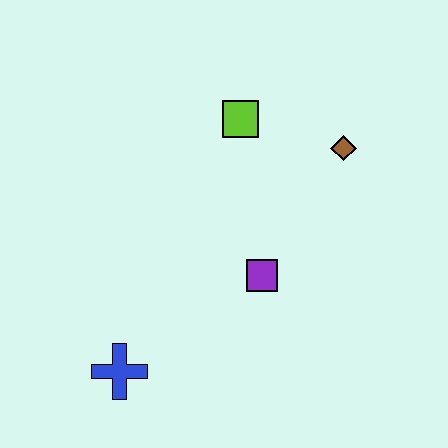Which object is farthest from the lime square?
The blue cross is farthest from the lime square.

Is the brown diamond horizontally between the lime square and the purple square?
No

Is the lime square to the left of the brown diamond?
Yes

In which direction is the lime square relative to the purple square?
The lime square is above the purple square.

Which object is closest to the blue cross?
The purple square is closest to the blue cross.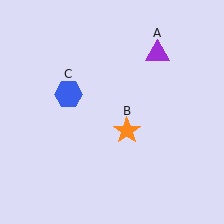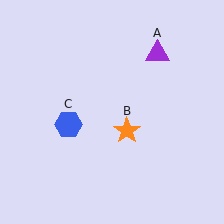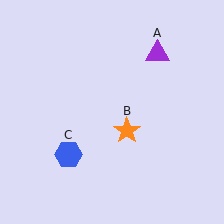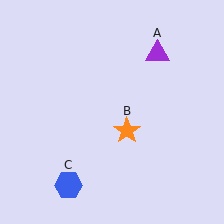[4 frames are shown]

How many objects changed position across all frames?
1 object changed position: blue hexagon (object C).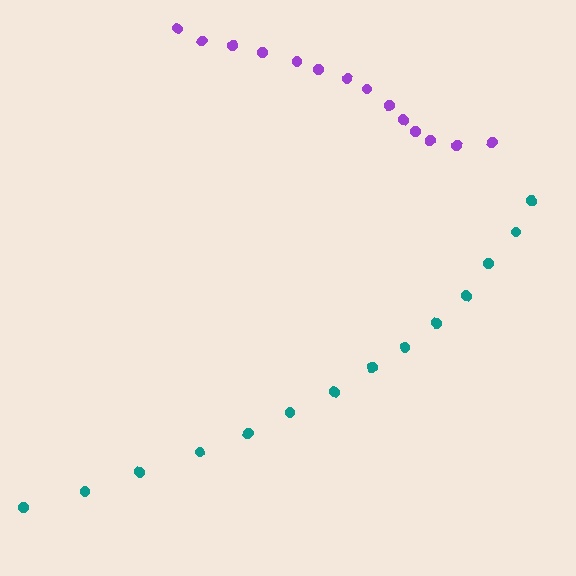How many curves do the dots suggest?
There are 2 distinct paths.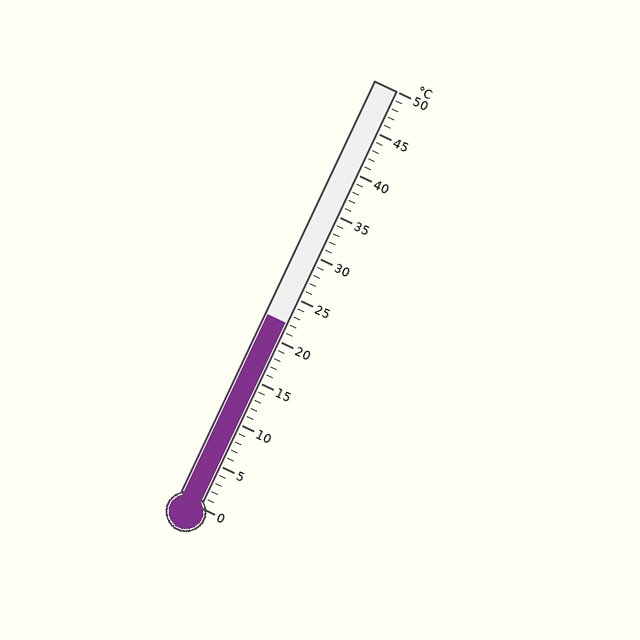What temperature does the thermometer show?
The thermometer shows approximately 22°C.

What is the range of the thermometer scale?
The thermometer scale ranges from 0°C to 50°C.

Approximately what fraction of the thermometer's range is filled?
The thermometer is filled to approximately 45% of its range.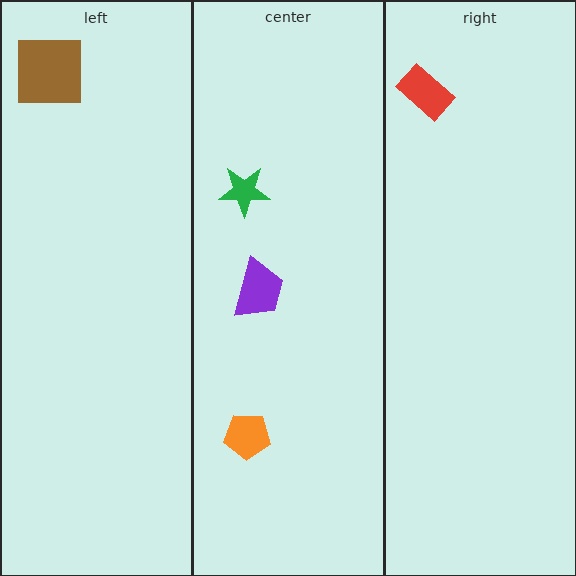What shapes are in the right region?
The red rectangle.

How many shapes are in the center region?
3.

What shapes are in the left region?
The brown square.